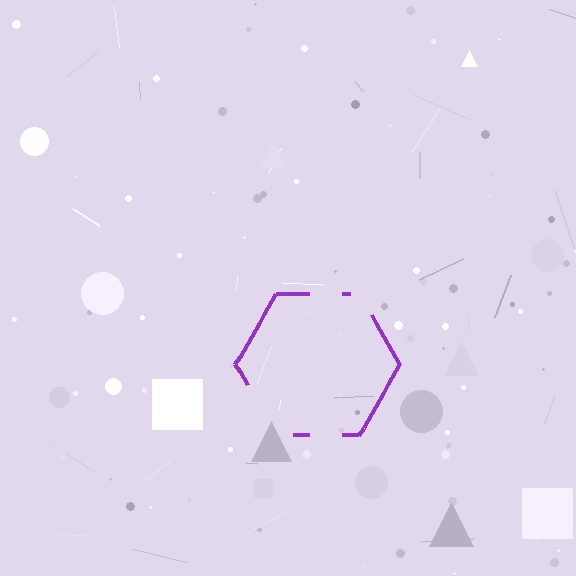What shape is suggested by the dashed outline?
The dashed outline suggests a hexagon.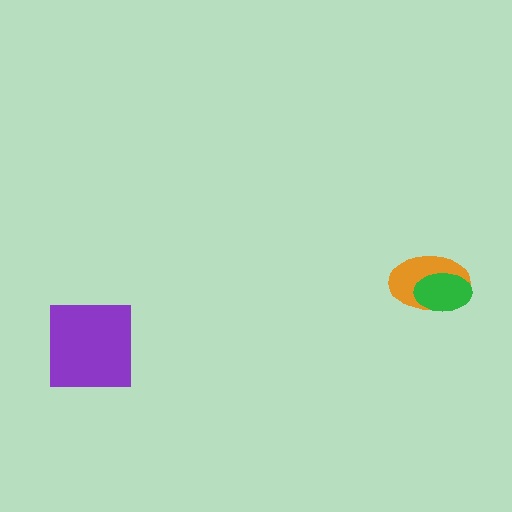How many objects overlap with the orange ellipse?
1 object overlaps with the orange ellipse.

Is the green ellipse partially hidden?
No, no other shape covers it.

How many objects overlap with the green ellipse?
1 object overlaps with the green ellipse.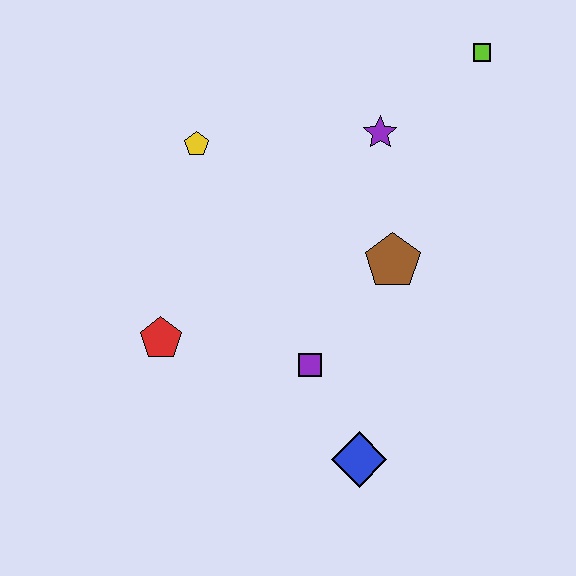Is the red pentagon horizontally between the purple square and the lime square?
No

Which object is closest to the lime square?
The purple star is closest to the lime square.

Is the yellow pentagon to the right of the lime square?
No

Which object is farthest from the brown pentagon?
The red pentagon is farthest from the brown pentagon.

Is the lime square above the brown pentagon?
Yes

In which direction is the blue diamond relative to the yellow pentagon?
The blue diamond is below the yellow pentagon.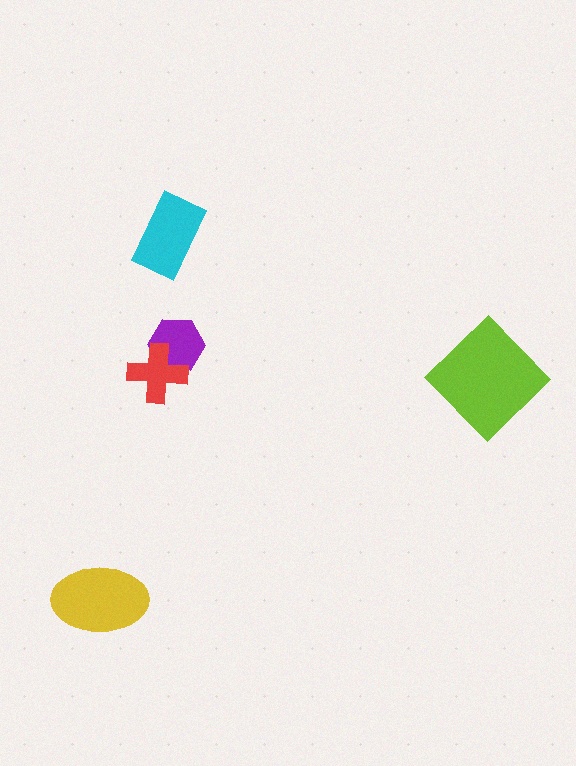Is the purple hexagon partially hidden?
Yes, it is partially covered by another shape.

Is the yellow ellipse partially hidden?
No, no other shape covers it.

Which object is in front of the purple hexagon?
The red cross is in front of the purple hexagon.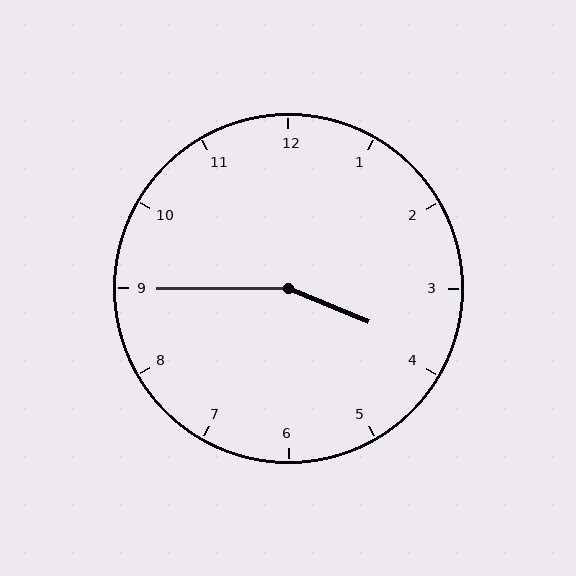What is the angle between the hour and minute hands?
Approximately 158 degrees.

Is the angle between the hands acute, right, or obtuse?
It is obtuse.